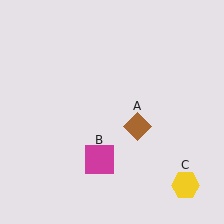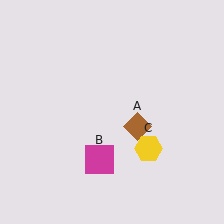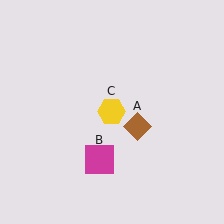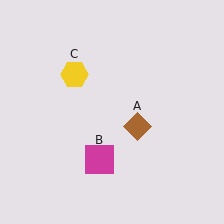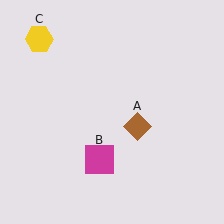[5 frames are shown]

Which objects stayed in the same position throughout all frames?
Brown diamond (object A) and magenta square (object B) remained stationary.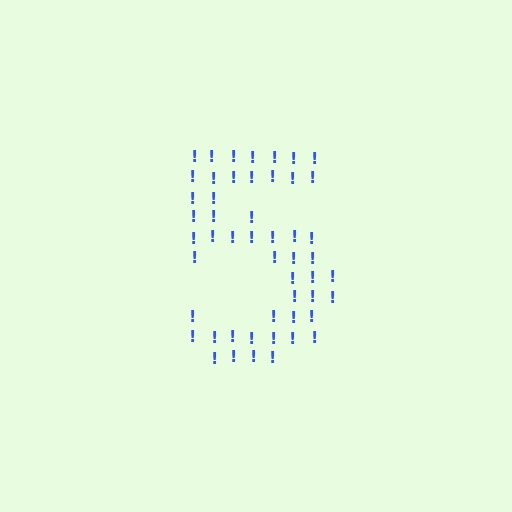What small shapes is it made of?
It is made of small exclamation marks.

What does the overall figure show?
The overall figure shows the digit 5.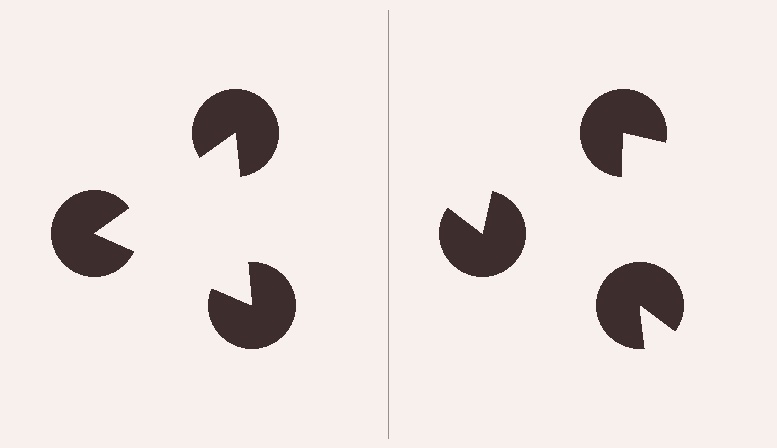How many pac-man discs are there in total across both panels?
6 — 3 on each side.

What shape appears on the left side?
An illusory triangle.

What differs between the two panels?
The pac-man discs are positioned identically on both sides; only the wedge orientations differ. On the left they align to a triangle; on the right they are misaligned.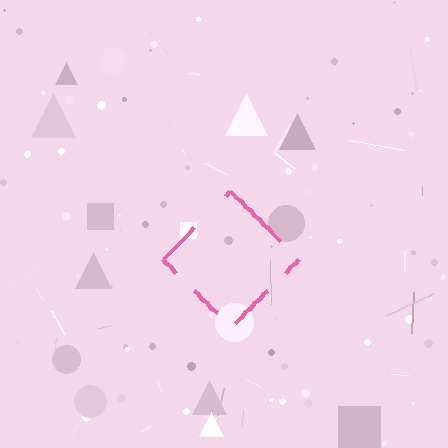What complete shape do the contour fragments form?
The contour fragments form a diamond.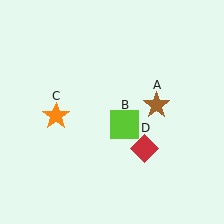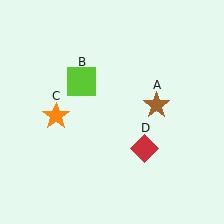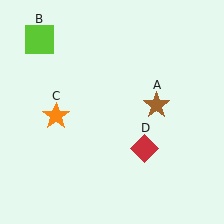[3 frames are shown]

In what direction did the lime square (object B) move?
The lime square (object B) moved up and to the left.